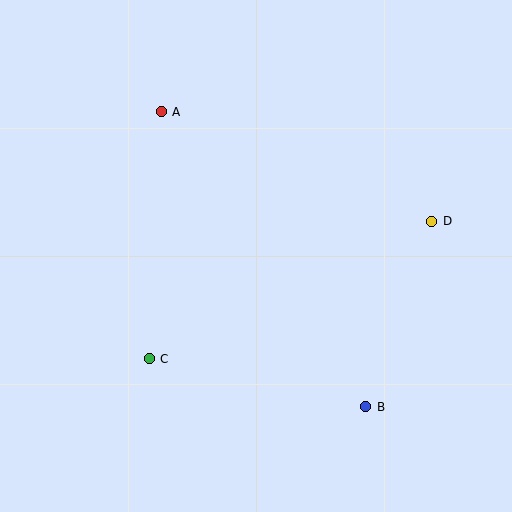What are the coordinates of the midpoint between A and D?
The midpoint between A and D is at (297, 166).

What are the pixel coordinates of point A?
Point A is at (161, 112).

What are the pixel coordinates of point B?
Point B is at (366, 407).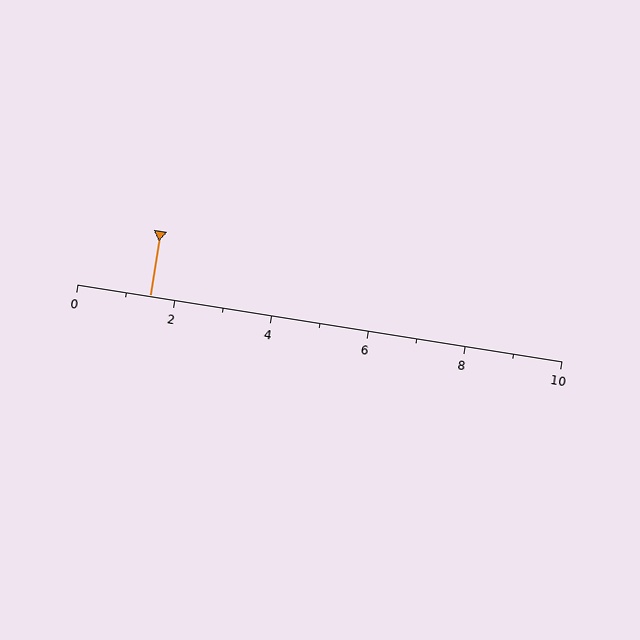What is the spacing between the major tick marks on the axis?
The major ticks are spaced 2 apart.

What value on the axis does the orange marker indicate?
The marker indicates approximately 1.5.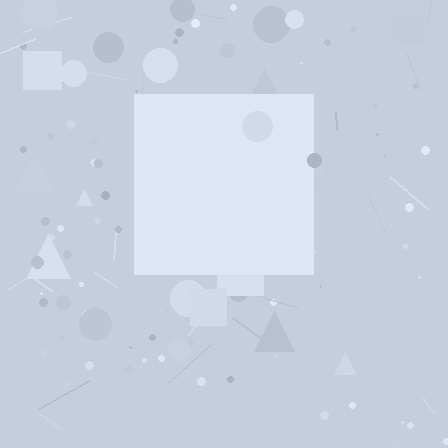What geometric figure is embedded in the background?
A square is embedded in the background.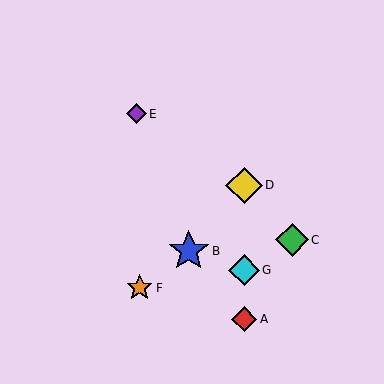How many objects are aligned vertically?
3 objects (A, D, G) are aligned vertically.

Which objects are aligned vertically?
Objects A, D, G are aligned vertically.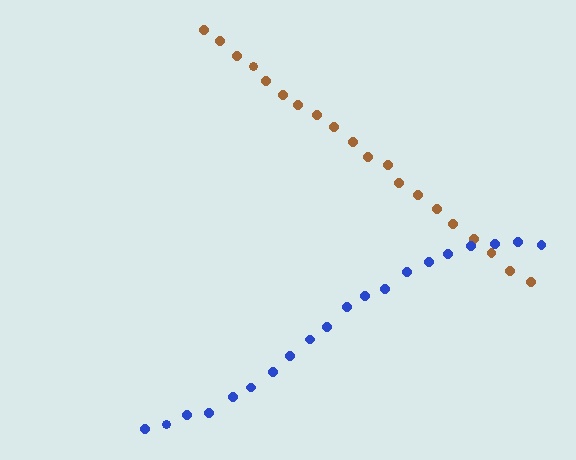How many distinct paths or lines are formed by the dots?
There are 2 distinct paths.